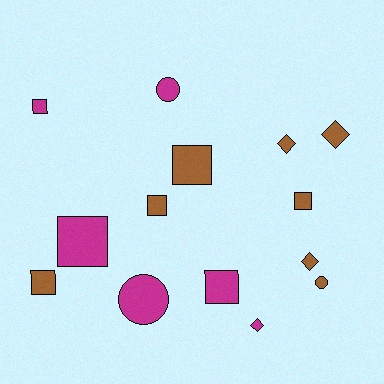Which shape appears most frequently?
Square, with 7 objects.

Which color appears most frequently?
Brown, with 8 objects.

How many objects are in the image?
There are 14 objects.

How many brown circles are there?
There is 1 brown circle.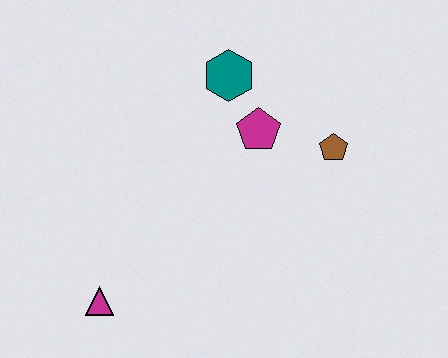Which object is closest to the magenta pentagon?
The teal hexagon is closest to the magenta pentagon.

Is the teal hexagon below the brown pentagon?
No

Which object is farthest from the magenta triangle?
The brown pentagon is farthest from the magenta triangle.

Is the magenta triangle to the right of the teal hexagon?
No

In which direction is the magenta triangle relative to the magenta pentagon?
The magenta triangle is below the magenta pentagon.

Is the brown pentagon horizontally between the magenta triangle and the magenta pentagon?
No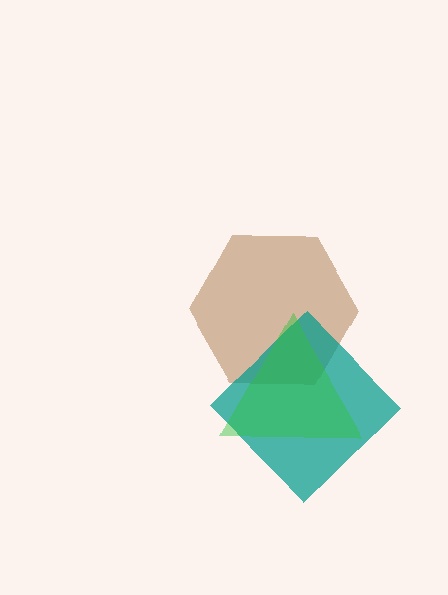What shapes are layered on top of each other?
The layered shapes are: a brown hexagon, a teal diamond, a green triangle.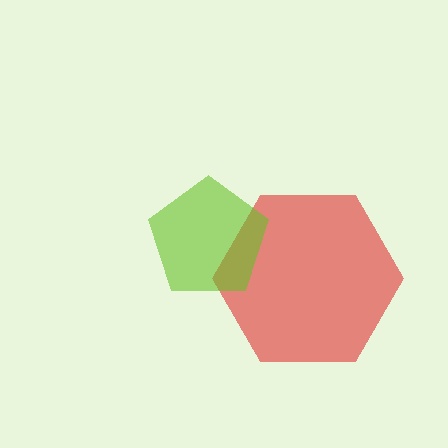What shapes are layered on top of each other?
The layered shapes are: a red hexagon, a lime pentagon.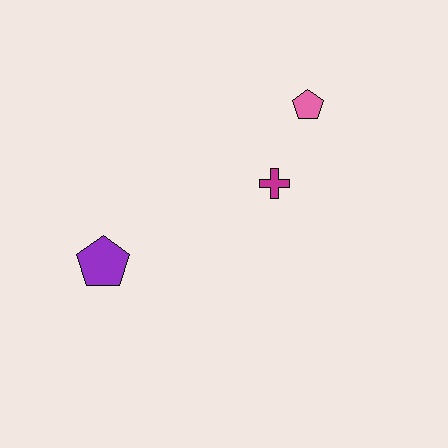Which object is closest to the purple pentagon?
The magenta cross is closest to the purple pentagon.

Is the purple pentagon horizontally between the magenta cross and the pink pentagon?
No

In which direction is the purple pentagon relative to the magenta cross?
The purple pentagon is to the left of the magenta cross.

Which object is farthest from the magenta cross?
The purple pentagon is farthest from the magenta cross.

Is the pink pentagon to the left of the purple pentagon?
No